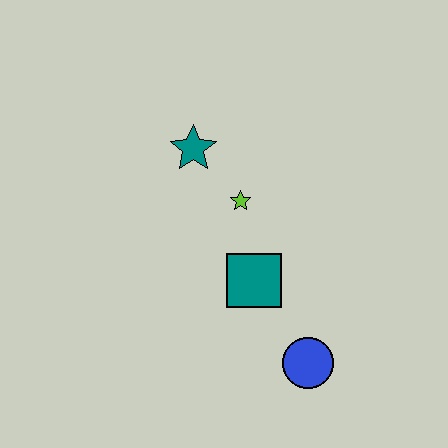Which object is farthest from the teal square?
The teal star is farthest from the teal square.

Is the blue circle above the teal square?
No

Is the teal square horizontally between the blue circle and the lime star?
Yes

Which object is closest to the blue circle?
The teal square is closest to the blue circle.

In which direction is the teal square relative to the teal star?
The teal square is below the teal star.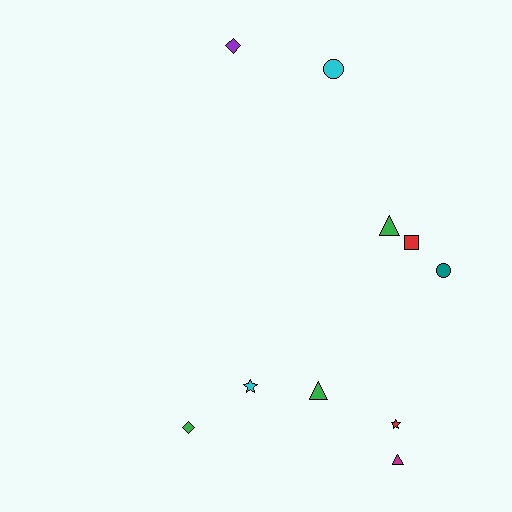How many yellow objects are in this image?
There are no yellow objects.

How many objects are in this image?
There are 10 objects.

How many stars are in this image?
There are 2 stars.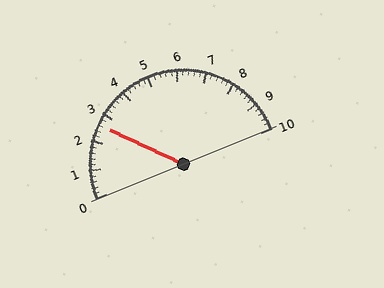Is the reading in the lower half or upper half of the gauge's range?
The reading is in the lower half of the range (0 to 10).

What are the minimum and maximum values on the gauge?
The gauge ranges from 0 to 10.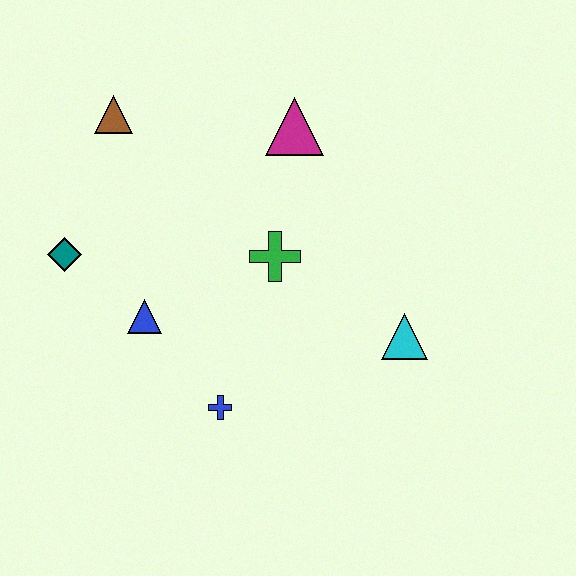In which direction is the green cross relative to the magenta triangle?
The green cross is below the magenta triangle.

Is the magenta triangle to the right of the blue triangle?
Yes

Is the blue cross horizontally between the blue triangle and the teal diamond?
No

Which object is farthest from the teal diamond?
The cyan triangle is farthest from the teal diamond.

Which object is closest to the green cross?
The magenta triangle is closest to the green cross.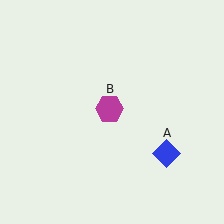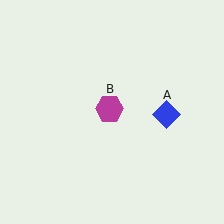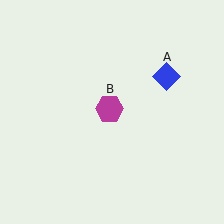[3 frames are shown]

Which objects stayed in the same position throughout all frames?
Magenta hexagon (object B) remained stationary.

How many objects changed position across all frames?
1 object changed position: blue diamond (object A).